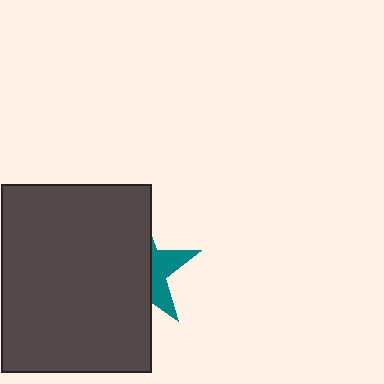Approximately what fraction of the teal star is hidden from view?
Roughly 66% of the teal star is hidden behind the dark gray rectangle.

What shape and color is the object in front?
The object in front is a dark gray rectangle.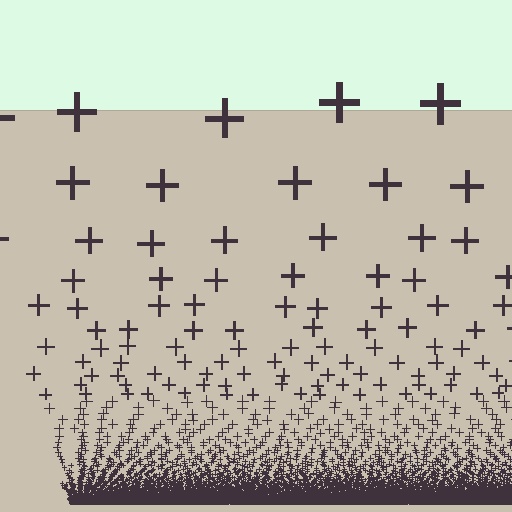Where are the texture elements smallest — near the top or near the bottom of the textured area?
Near the bottom.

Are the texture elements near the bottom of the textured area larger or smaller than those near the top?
Smaller. The gradient is inverted — elements near the bottom are smaller and denser.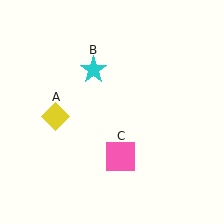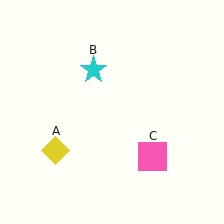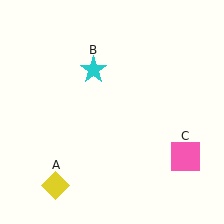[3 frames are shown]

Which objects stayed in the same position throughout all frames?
Cyan star (object B) remained stationary.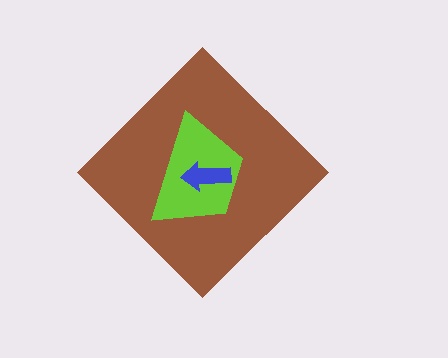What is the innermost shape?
The blue arrow.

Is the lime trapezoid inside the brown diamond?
Yes.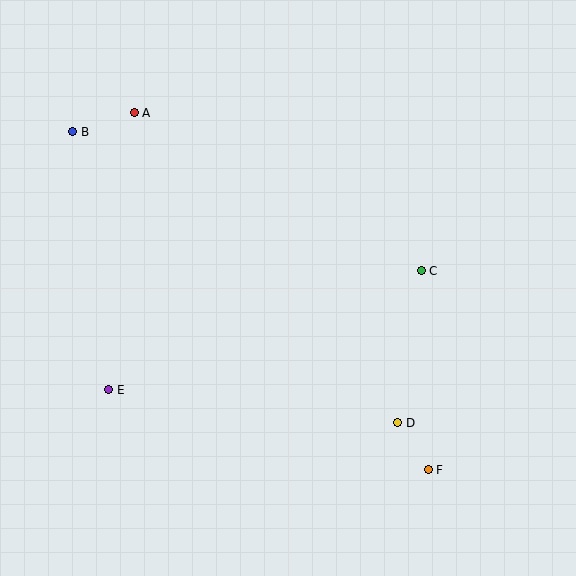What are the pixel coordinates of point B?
Point B is at (73, 132).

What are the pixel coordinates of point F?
Point F is at (428, 470).